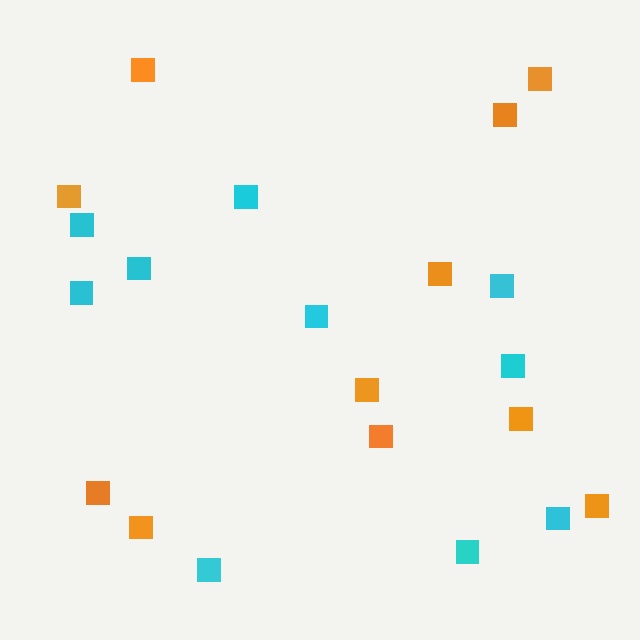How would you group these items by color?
There are 2 groups: one group of cyan squares (10) and one group of orange squares (11).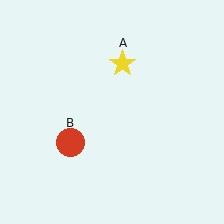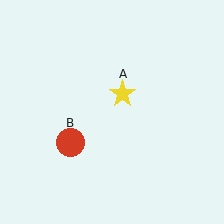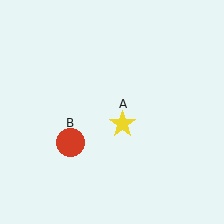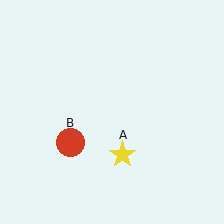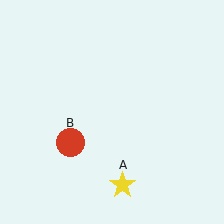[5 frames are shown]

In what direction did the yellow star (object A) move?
The yellow star (object A) moved down.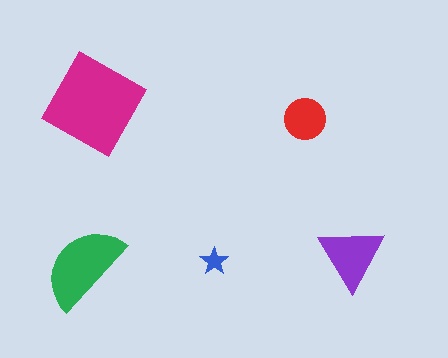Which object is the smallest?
The blue star.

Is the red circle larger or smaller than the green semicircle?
Smaller.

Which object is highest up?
The magenta diamond is topmost.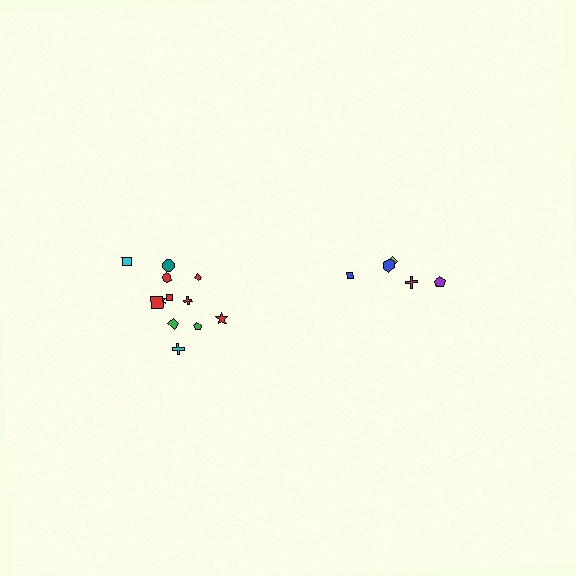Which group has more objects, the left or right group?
The left group.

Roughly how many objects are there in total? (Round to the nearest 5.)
Roughly 15 objects in total.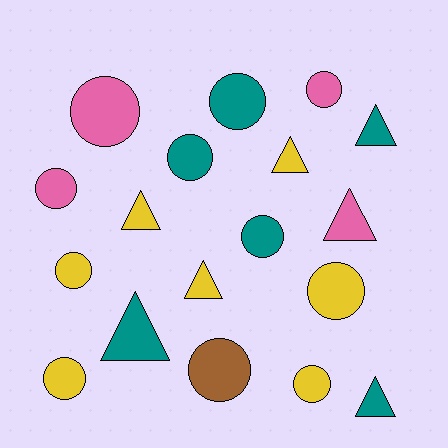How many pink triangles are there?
There is 1 pink triangle.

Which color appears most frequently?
Yellow, with 7 objects.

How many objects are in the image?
There are 18 objects.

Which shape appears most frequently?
Circle, with 11 objects.